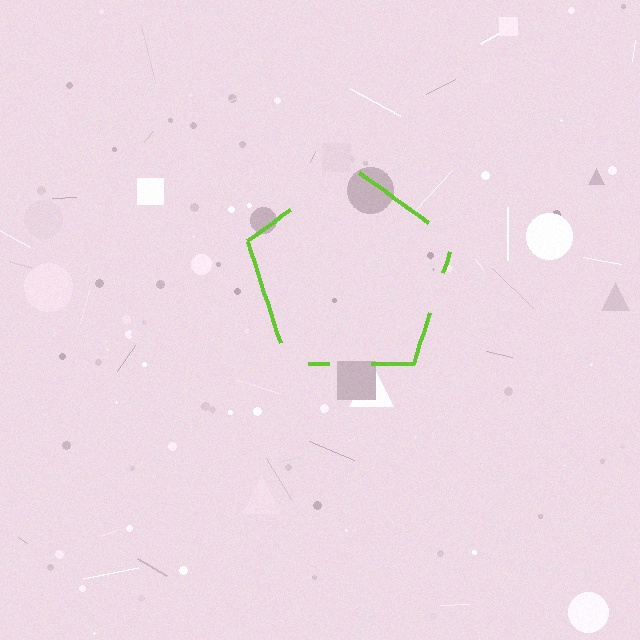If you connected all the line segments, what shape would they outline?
They would outline a pentagon.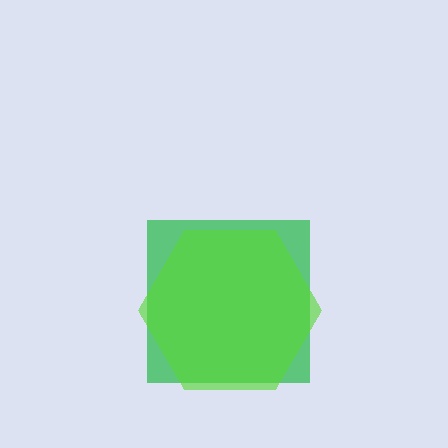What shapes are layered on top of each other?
The layered shapes are: a green square, a lime hexagon.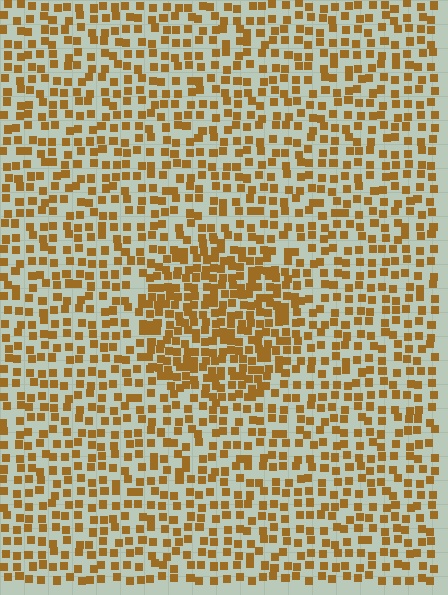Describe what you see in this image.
The image contains small brown elements arranged at two different densities. A circle-shaped region is visible where the elements are more densely packed than the surrounding area.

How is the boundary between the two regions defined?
The boundary is defined by a change in element density (approximately 1.8x ratio). All elements are the same color, size, and shape.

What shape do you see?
I see a circle.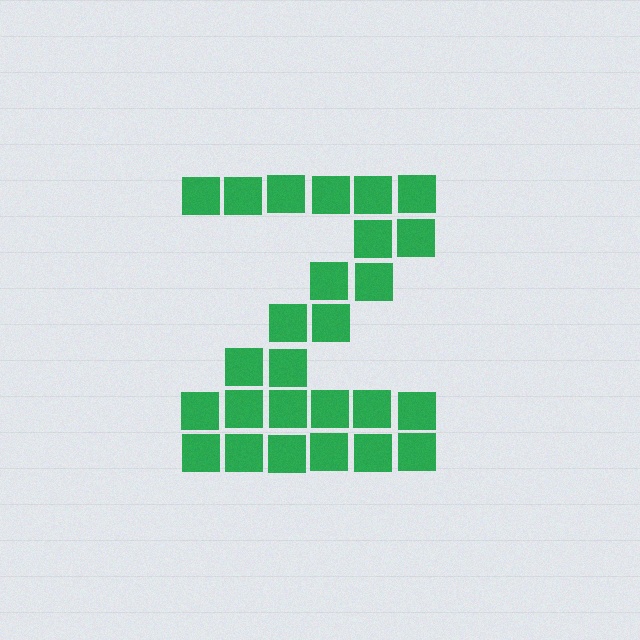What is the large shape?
The large shape is the letter Z.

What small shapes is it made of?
It is made of small squares.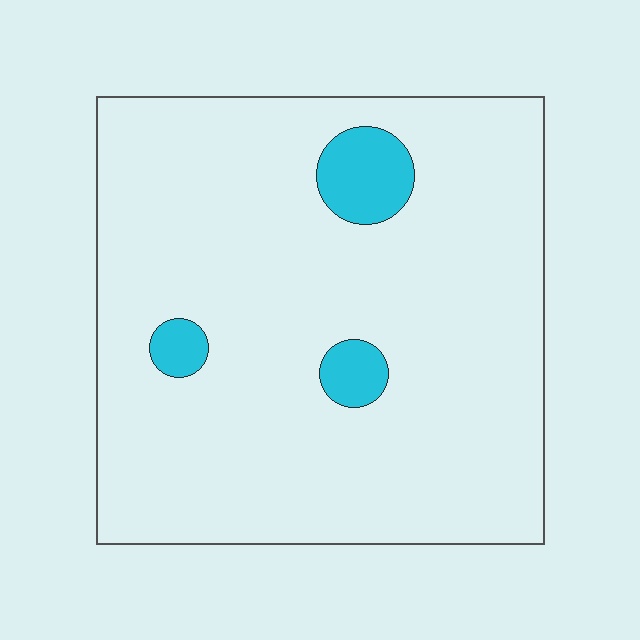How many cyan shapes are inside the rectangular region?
3.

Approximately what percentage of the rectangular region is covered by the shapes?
Approximately 5%.